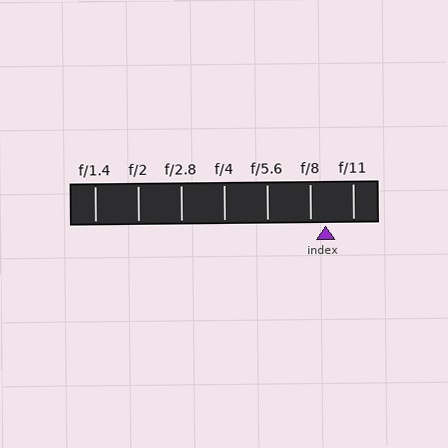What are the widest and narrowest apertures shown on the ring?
The widest aperture shown is f/1.4 and the narrowest is f/11.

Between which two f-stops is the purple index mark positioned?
The index mark is between f/8 and f/11.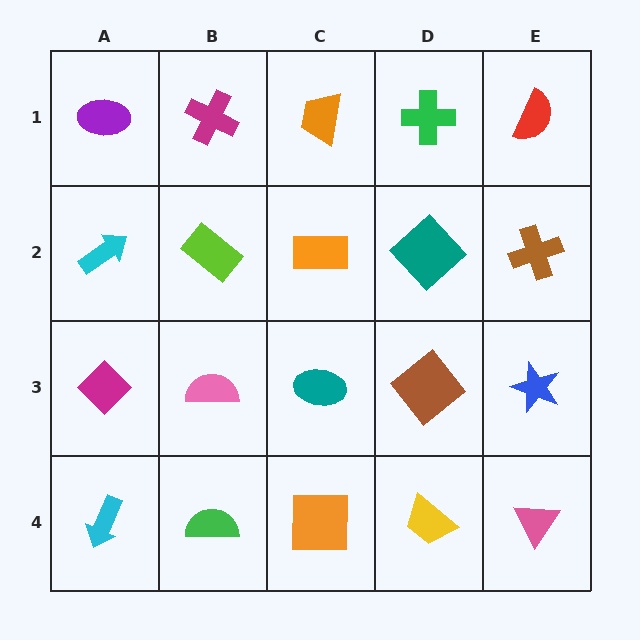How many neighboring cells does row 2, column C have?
4.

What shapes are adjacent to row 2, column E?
A red semicircle (row 1, column E), a blue star (row 3, column E), a teal diamond (row 2, column D).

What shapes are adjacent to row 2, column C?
An orange trapezoid (row 1, column C), a teal ellipse (row 3, column C), a lime rectangle (row 2, column B), a teal diamond (row 2, column D).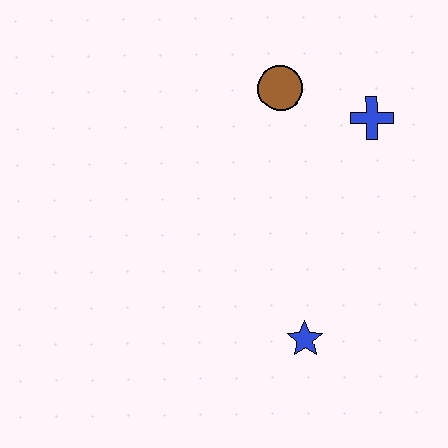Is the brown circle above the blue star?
Yes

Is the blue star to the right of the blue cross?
No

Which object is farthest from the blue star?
The brown circle is farthest from the blue star.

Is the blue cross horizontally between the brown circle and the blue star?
No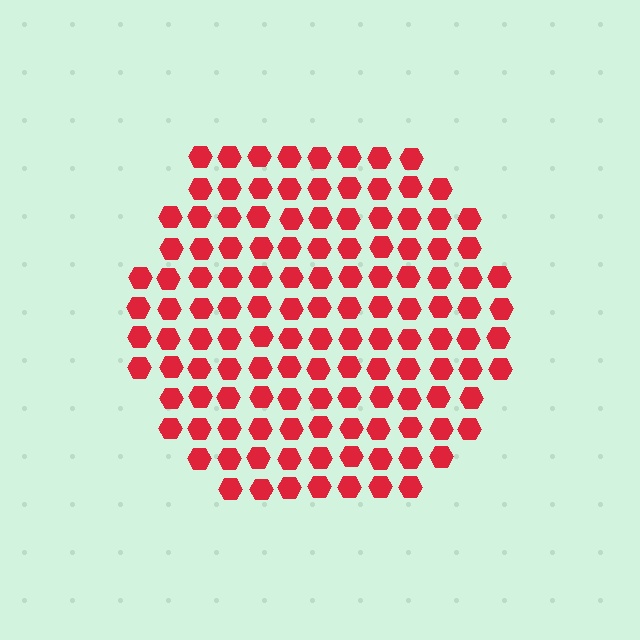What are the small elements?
The small elements are hexagons.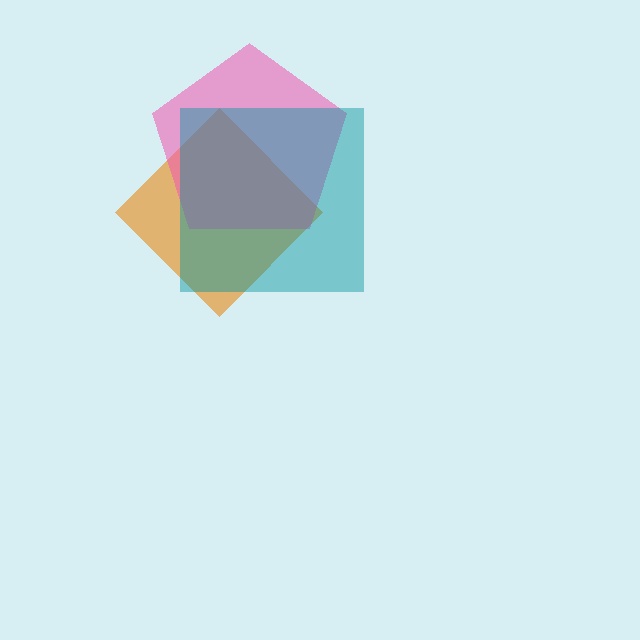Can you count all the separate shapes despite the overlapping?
Yes, there are 3 separate shapes.